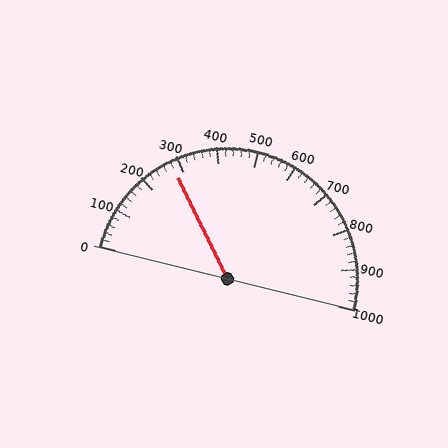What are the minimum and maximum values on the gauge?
The gauge ranges from 0 to 1000.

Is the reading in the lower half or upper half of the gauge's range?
The reading is in the lower half of the range (0 to 1000).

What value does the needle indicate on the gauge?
The needle indicates approximately 280.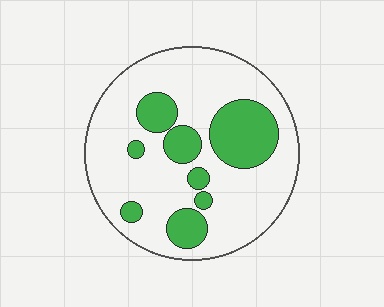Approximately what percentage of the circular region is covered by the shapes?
Approximately 25%.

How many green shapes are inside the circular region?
8.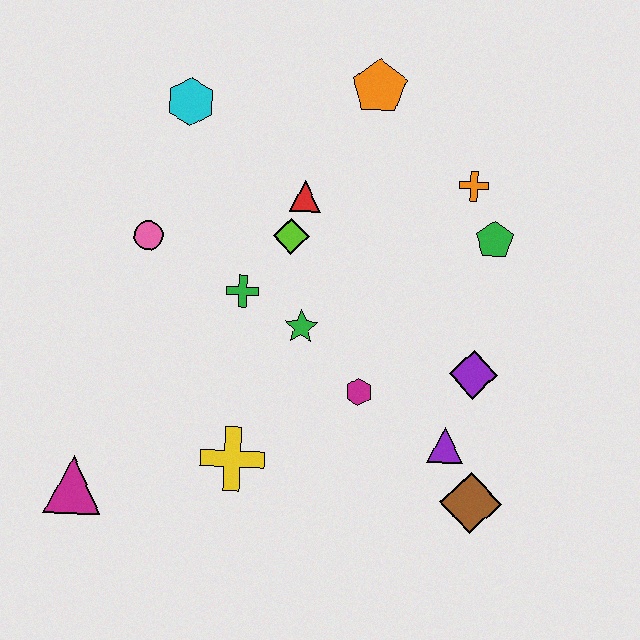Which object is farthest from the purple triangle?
The cyan hexagon is farthest from the purple triangle.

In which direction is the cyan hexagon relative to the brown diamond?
The cyan hexagon is above the brown diamond.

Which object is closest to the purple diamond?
The purple triangle is closest to the purple diamond.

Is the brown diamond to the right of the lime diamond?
Yes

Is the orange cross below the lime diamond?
No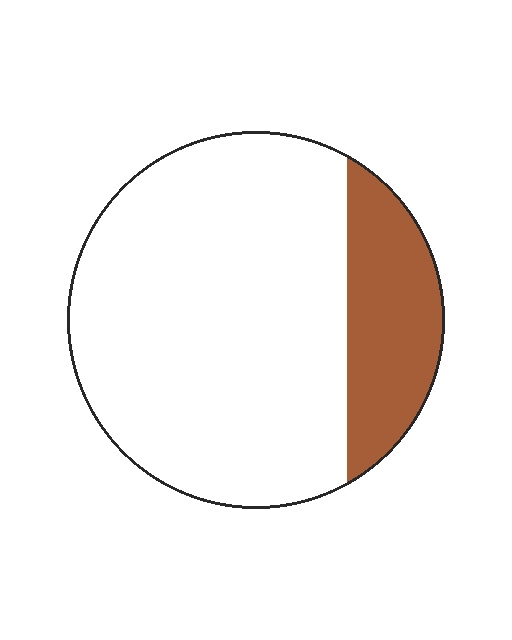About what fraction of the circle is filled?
About one fifth (1/5).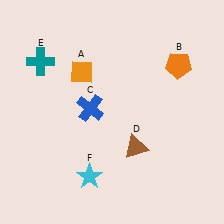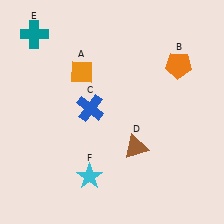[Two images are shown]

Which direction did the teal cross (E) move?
The teal cross (E) moved up.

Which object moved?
The teal cross (E) moved up.